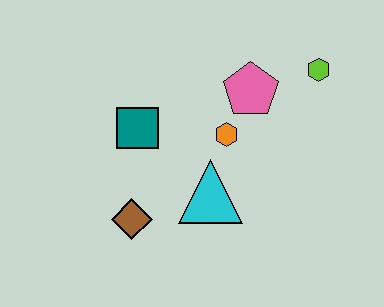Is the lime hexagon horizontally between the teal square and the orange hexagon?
No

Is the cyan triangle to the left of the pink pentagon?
Yes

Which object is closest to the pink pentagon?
The orange hexagon is closest to the pink pentagon.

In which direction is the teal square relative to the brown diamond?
The teal square is above the brown diamond.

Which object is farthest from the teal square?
The lime hexagon is farthest from the teal square.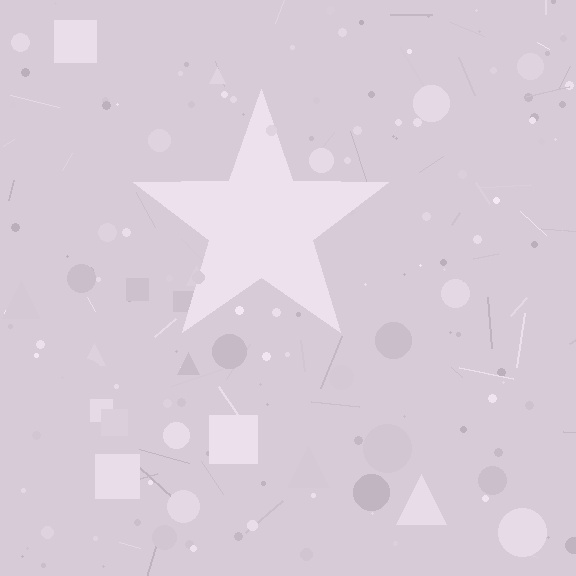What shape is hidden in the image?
A star is hidden in the image.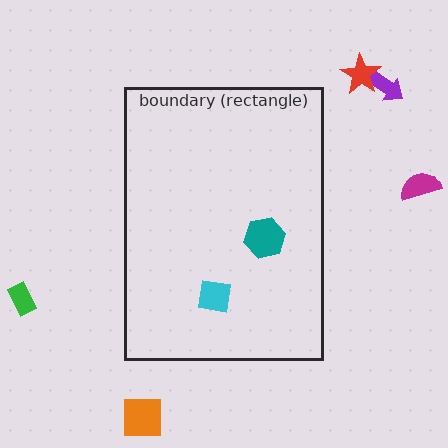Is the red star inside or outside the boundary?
Outside.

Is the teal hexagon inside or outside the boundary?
Inside.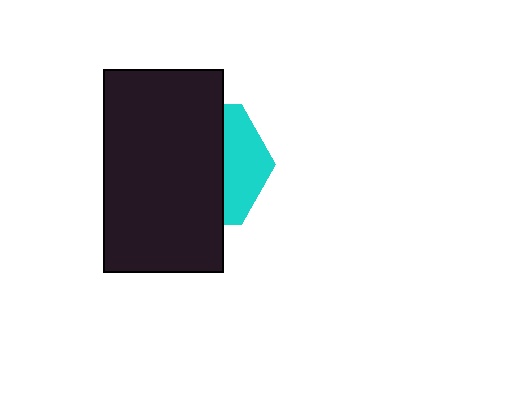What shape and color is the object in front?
The object in front is a black rectangle.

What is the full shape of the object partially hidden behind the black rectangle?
The partially hidden object is a cyan hexagon.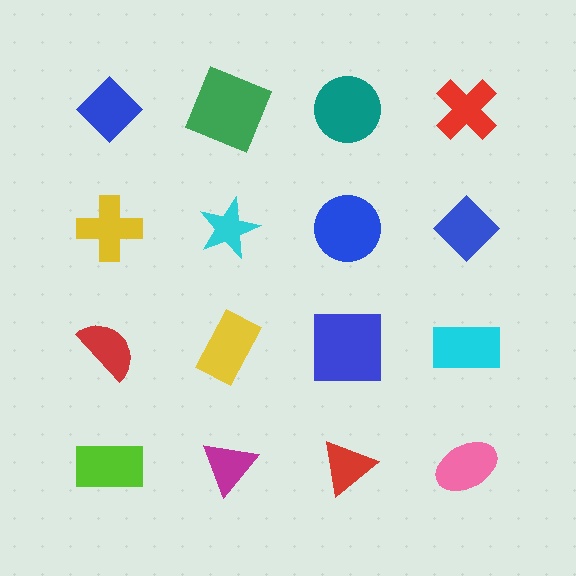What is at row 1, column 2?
A green square.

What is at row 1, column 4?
A red cross.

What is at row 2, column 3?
A blue circle.